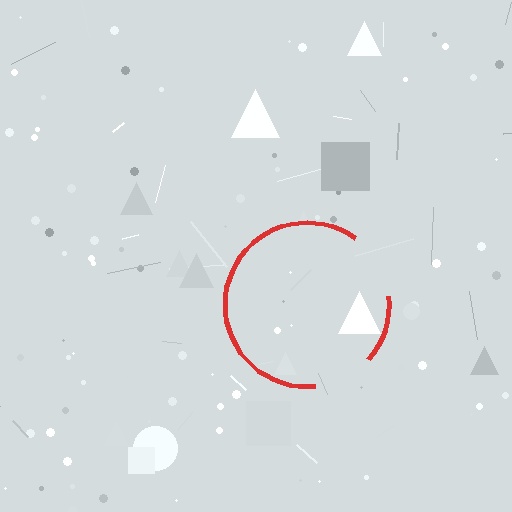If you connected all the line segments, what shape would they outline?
They would outline a circle.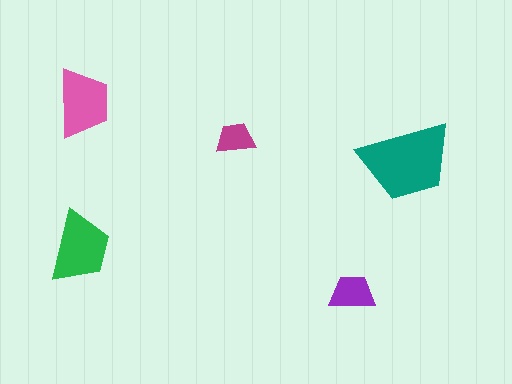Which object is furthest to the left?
The green trapezoid is leftmost.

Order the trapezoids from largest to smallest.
the teal one, the green one, the pink one, the purple one, the magenta one.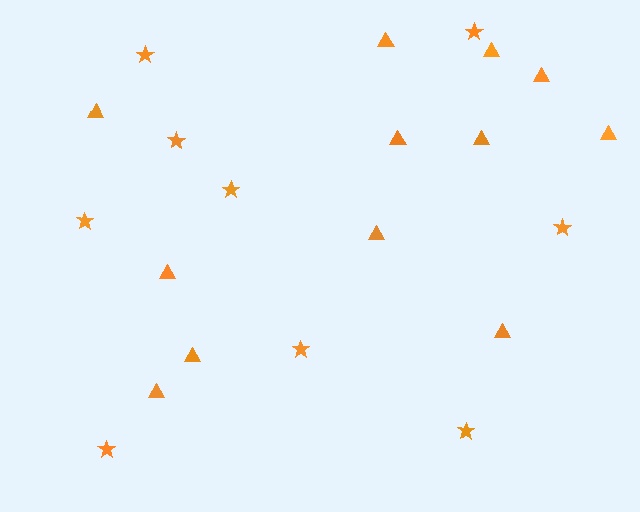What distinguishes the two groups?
There are 2 groups: one group of triangles (12) and one group of stars (9).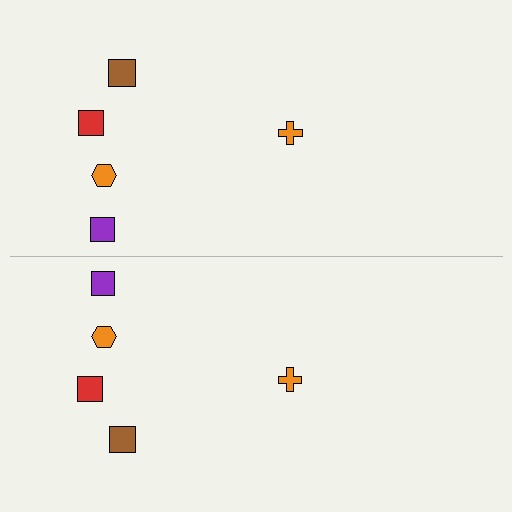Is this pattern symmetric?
Yes, this pattern has bilateral (reflection) symmetry.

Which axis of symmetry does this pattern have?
The pattern has a horizontal axis of symmetry running through the center of the image.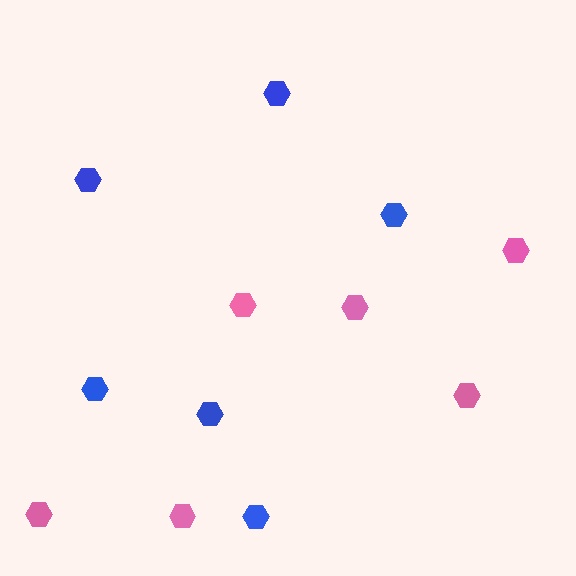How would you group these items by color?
There are 2 groups: one group of blue hexagons (6) and one group of pink hexagons (6).